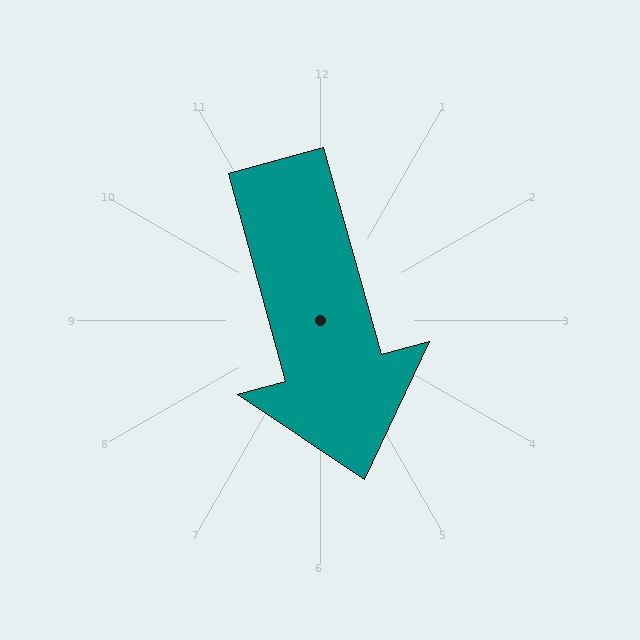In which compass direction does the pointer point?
South.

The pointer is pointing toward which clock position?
Roughly 5 o'clock.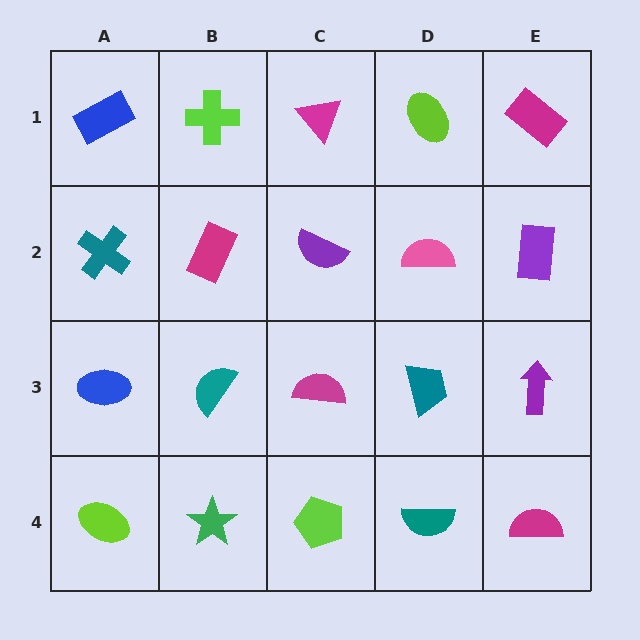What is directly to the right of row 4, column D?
A magenta semicircle.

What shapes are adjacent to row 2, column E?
A magenta rectangle (row 1, column E), a purple arrow (row 3, column E), a pink semicircle (row 2, column D).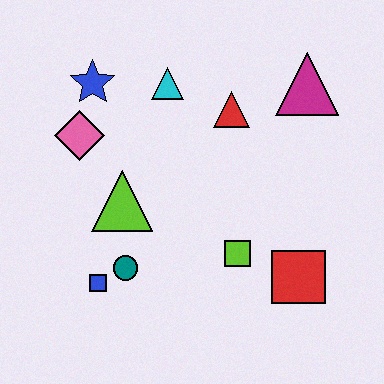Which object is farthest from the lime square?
The blue star is farthest from the lime square.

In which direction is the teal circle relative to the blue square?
The teal circle is to the right of the blue square.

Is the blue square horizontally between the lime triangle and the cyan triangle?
No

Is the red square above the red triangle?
No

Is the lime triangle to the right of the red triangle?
No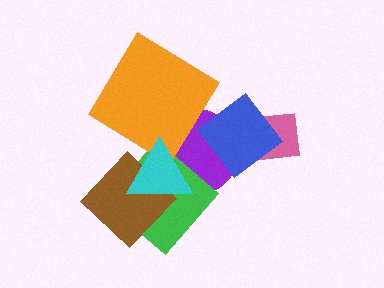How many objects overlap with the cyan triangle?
4 objects overlap with the cyan triangle.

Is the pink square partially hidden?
Yes, it is partially covered by another shape.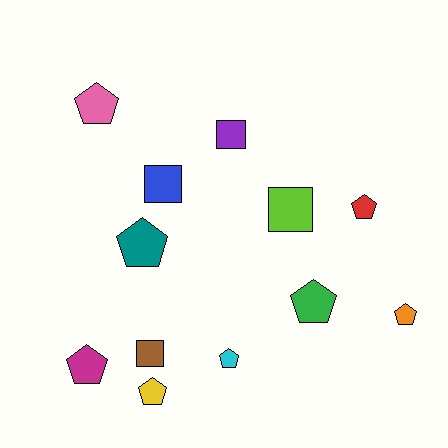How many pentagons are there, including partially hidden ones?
There are 8 pentagons.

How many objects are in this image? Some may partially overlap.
There are 12 objects.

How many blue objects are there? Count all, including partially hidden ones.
There is 1 blue object.